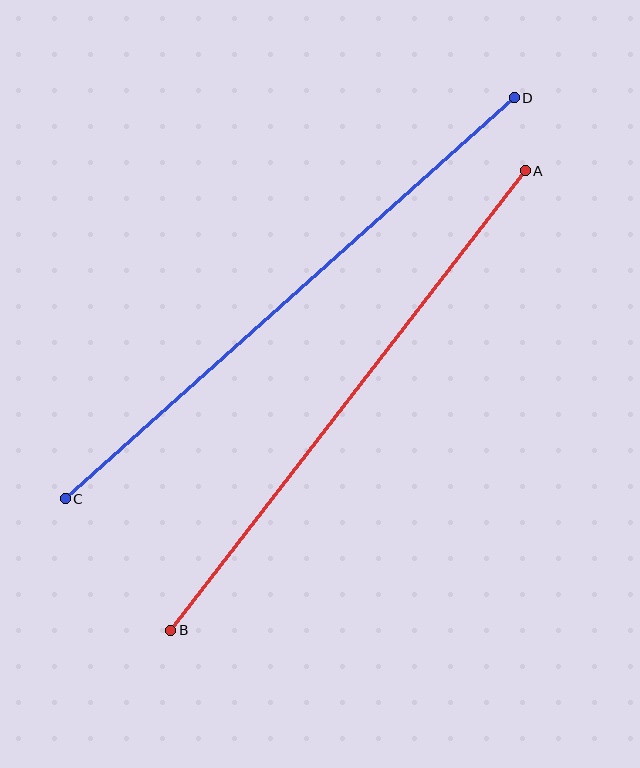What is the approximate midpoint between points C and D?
The midpoint is at approximately (290, 298) pixels.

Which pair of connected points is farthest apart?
Points C and D are farthest apart.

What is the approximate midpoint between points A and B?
The midpoint is at approximately (348, 400) pixels.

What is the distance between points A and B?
The distance is approximately 580 pixels.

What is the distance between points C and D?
The distance is approximately 602 pixels.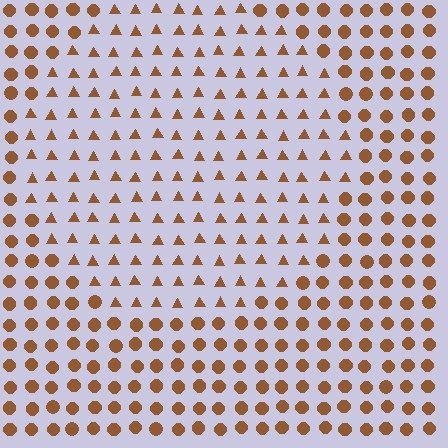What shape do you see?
I see a circle.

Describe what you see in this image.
The image is filled with small brown elements arranged in a uniform grid. A circle-shaped region contains triangles, while the surrounding area contains circles. The boundary is defined purely by the change in element shape.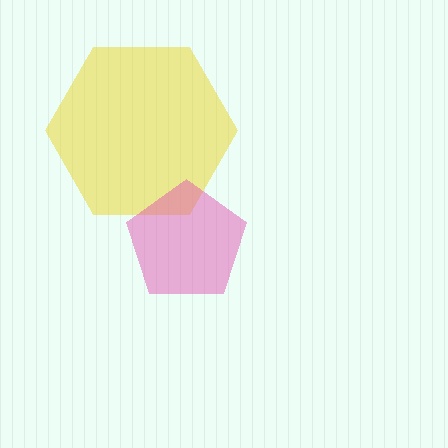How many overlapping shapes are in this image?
There are 2 overlapping shapes in the image.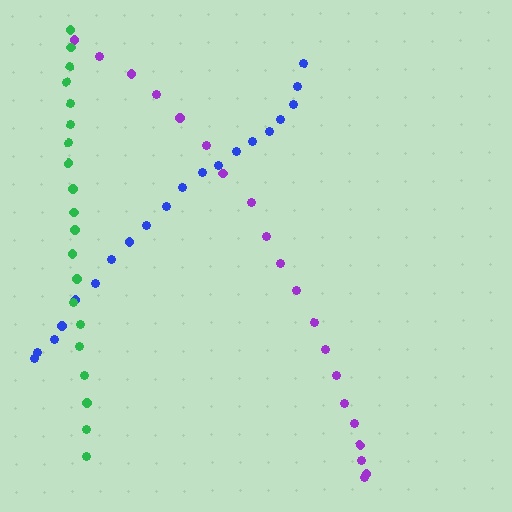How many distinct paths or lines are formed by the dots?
There are 3 distinct paths.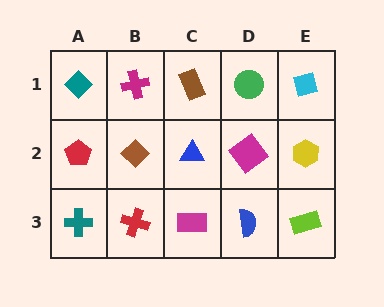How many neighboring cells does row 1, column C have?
3.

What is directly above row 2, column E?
A cyan square.